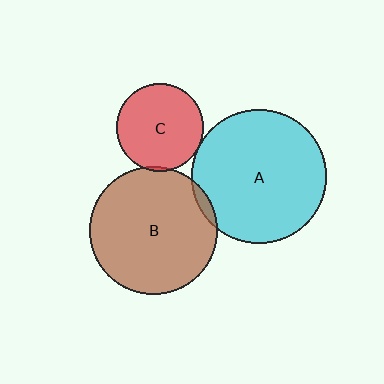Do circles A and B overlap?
Yes.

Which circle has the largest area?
Circle A (cyan).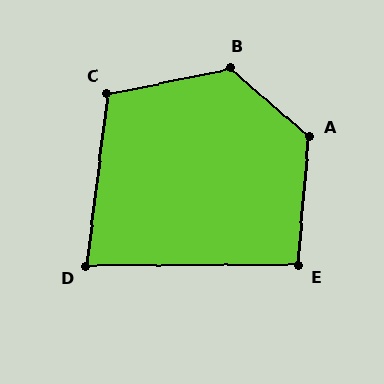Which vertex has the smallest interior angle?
D, at approximately 83 degrees.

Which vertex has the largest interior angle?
B, at approximately 127 degrees.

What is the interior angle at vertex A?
Approximately 126 degrees (obtuse).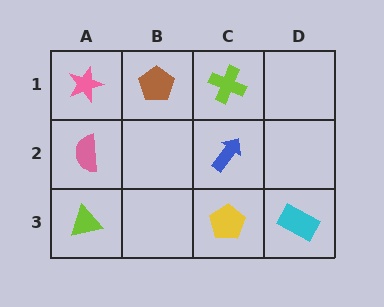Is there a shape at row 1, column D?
No, that cell is empty.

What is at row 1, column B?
A brown pentagon.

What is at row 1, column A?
A pink star.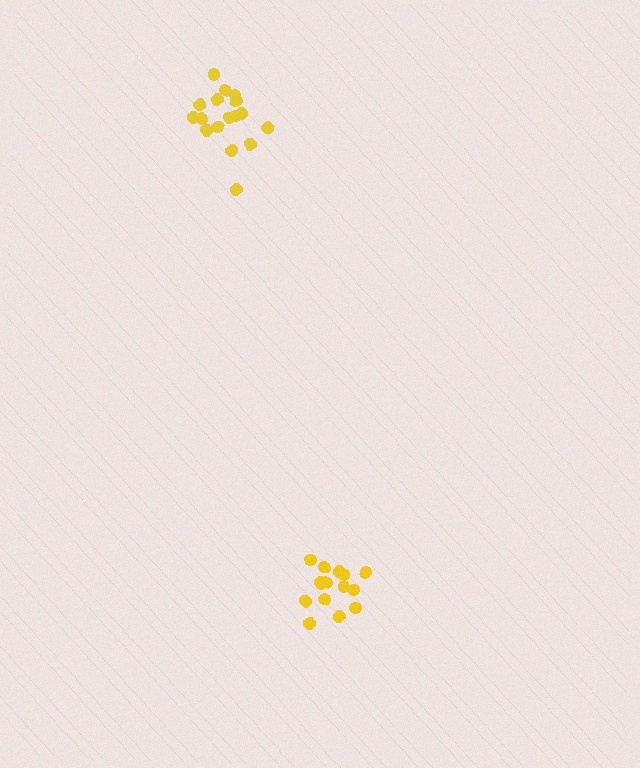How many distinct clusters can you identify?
There are 2 distinct clusters.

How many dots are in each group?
Group 1: 17 dots, Group 2: 15 dots (32 total).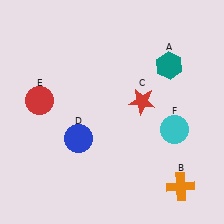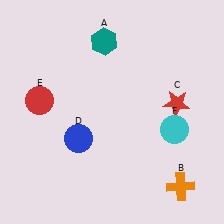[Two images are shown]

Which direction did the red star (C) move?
The red star (C) moved right.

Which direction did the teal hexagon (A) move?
The teal hexagon (A) moved left.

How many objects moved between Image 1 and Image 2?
2 objects moved between the two images.